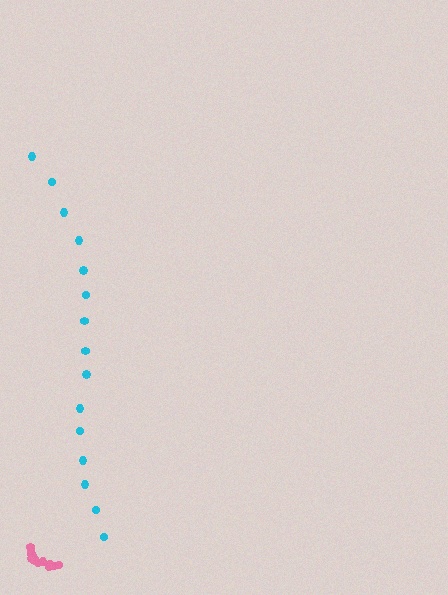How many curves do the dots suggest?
There are 2 distinct paths.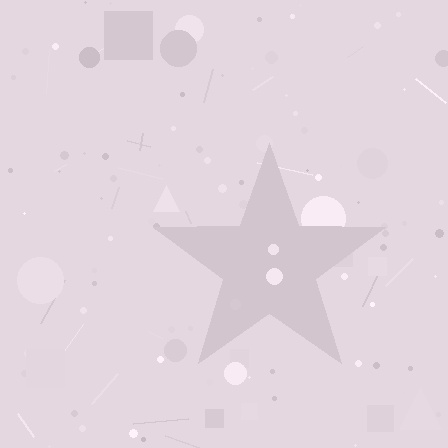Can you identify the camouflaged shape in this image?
The camouflaged shape is a star.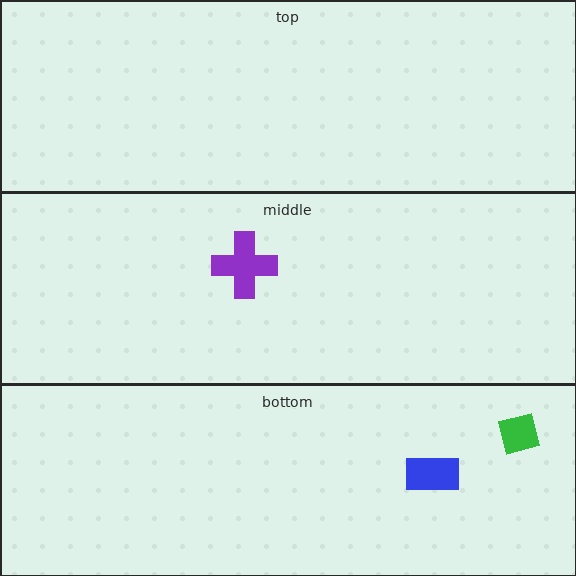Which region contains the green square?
The bottom region.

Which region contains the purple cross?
The middle region.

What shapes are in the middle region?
The purple cross.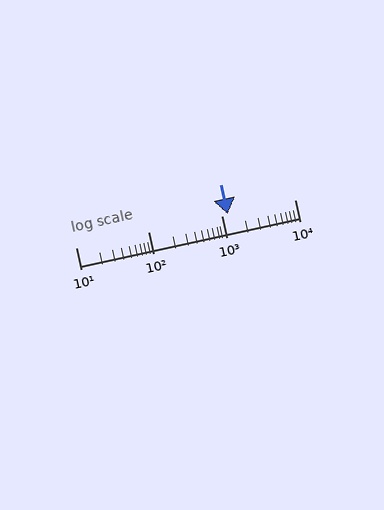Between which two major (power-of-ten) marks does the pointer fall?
The pointer is between 1000 and 10000.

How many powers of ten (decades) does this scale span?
The scale spans 3 decades, from 10 to 10000.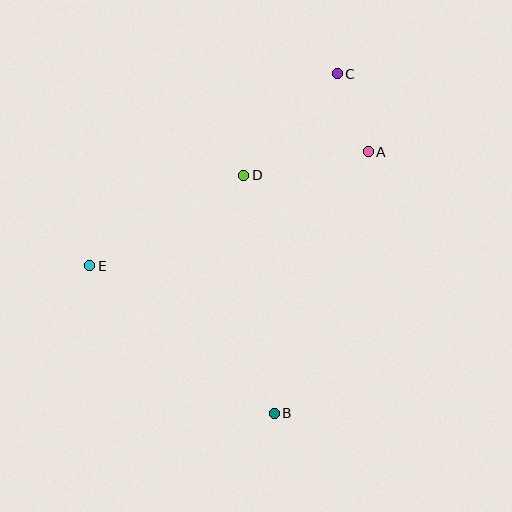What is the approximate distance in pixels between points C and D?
The distance between C and D is approximately 138 pixels.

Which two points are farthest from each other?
Points B and C are farthest from each other.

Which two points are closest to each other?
Points A and C are closest to each other.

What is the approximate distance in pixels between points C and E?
The distance between C and E is approximately 313 pixels.